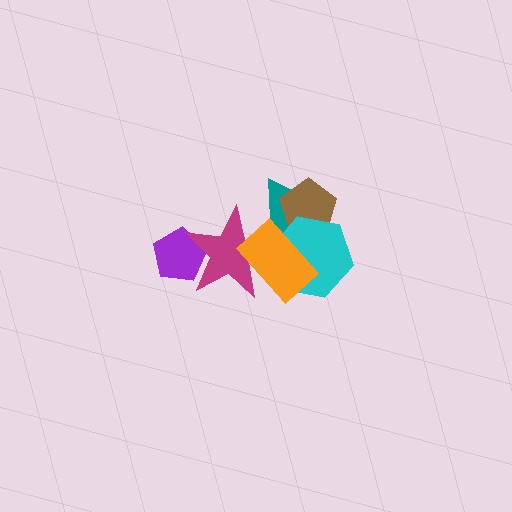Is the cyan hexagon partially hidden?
Yes, it is partially covered by another shape.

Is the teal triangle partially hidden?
Yes, it is partially covered by another shape.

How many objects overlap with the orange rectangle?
3 objects overlap with the orange rectangle.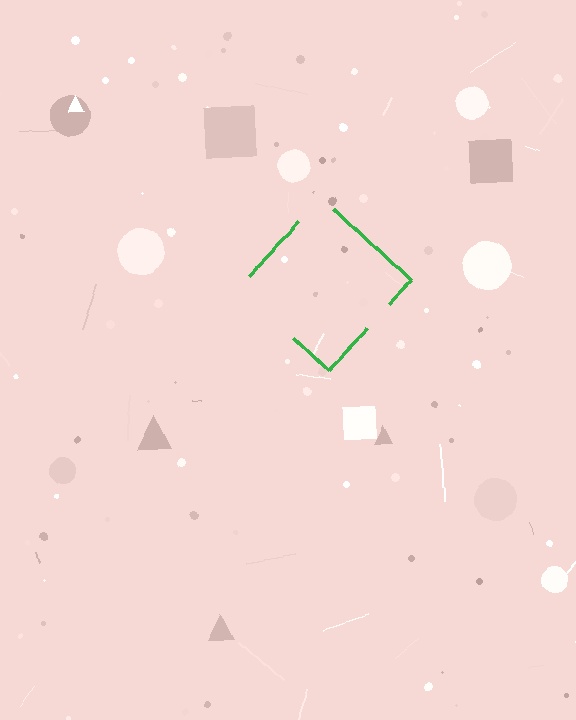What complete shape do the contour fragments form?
The contour fragments form a diamond.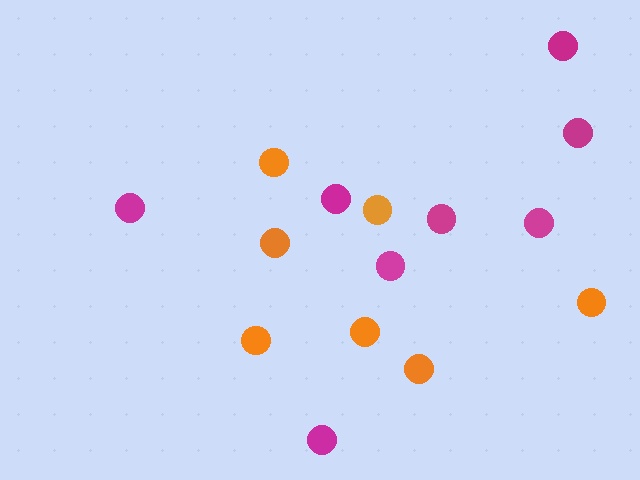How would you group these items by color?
There are 2 groups: one group of orange circles (7) and one group of magenta circles (8).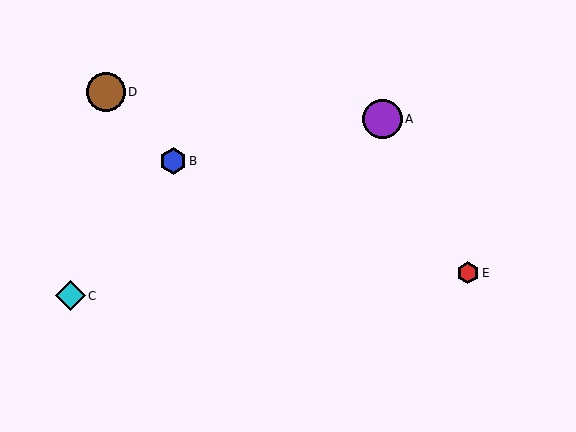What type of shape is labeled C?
Shape C is a cyan diamond.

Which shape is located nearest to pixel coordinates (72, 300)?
The cyan diamond (labeled C) at (70, 296) is nearest to that location.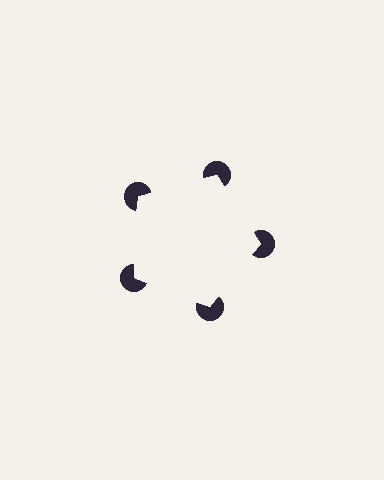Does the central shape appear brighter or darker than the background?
It typically appears slightly brighter than the background, even though no actual brightness change is drawn.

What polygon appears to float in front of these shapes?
An illusory pentagon — its edges are inferred from the aligned wedge cuts in the pac-man discs, not physically drawn.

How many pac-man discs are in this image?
There are 5 — one at each vertex of the illusory pentagon.